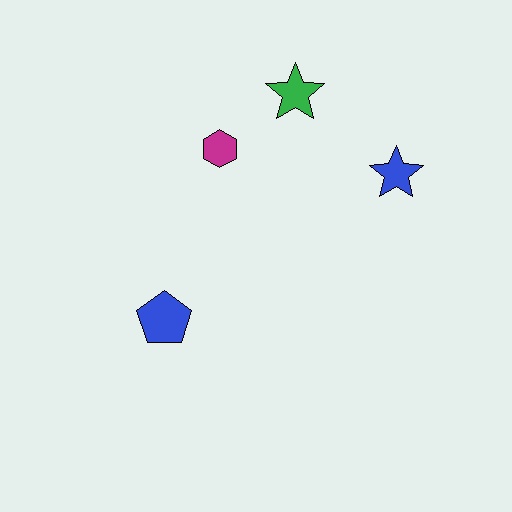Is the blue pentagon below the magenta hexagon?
Yes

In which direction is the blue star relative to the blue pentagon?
The blue star is to the right of the blue pentagon.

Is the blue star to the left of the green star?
No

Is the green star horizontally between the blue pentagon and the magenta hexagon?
No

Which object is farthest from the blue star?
The blue pentagon is farthest from the blue star.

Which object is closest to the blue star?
The green star is closest to the blue star.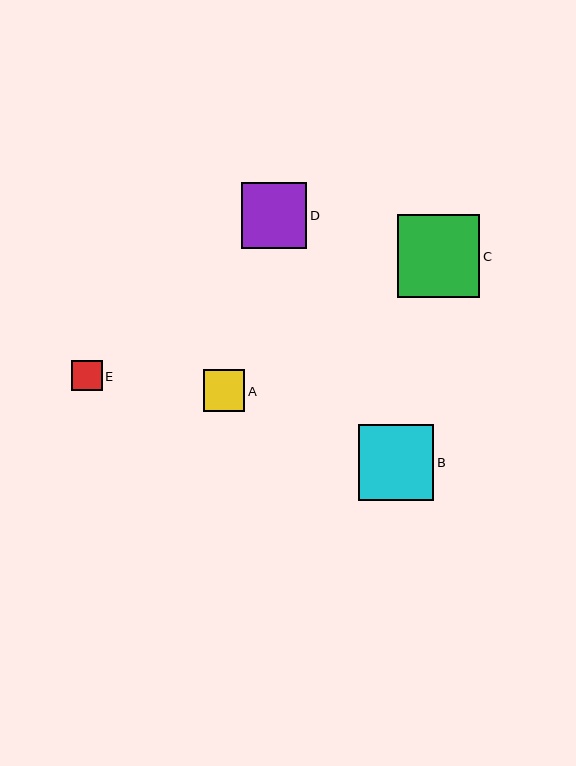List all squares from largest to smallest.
From largest to smallest: C, B, D, A, E.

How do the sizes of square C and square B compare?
Square C and square B are approximately the same size.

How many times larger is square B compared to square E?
Square B is approximately 2.5 times the size of square E.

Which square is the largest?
Square C is the largest with a size of approximately 83 pixels.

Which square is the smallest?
Square E is the smallest with a size of approximately 31 pixels.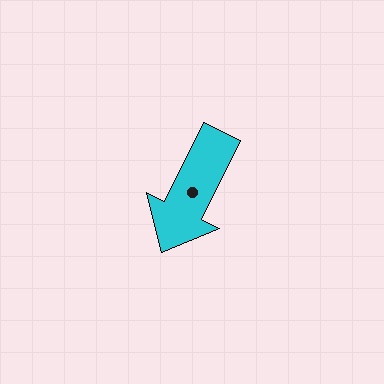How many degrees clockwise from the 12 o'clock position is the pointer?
Approximately 206 degrees.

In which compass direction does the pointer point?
Southwest.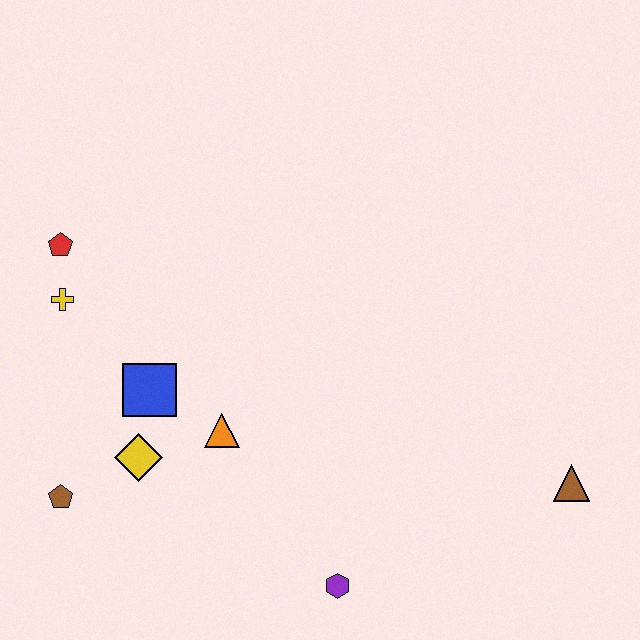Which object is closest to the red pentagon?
The yellow cross is closest to the red pentagon.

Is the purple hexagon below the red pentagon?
Yes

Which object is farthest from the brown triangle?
The red pentagon is farthest from the brown triangle.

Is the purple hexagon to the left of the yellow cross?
No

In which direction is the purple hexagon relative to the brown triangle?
The purple hexagon is to the left of the brown triangle.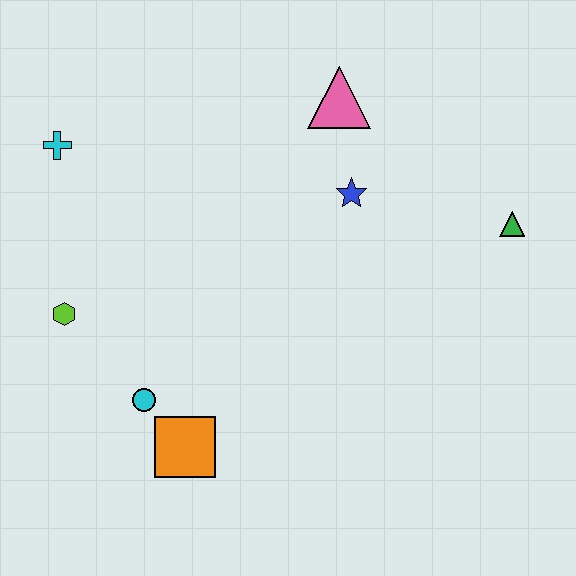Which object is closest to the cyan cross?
The lime hexagon is closest to the cyan cross.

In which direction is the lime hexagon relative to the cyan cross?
The lime hexagon is below the cyan cross.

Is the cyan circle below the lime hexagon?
Yes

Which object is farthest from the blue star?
The lime hexagon is farthest from the blue star.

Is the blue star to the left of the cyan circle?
No